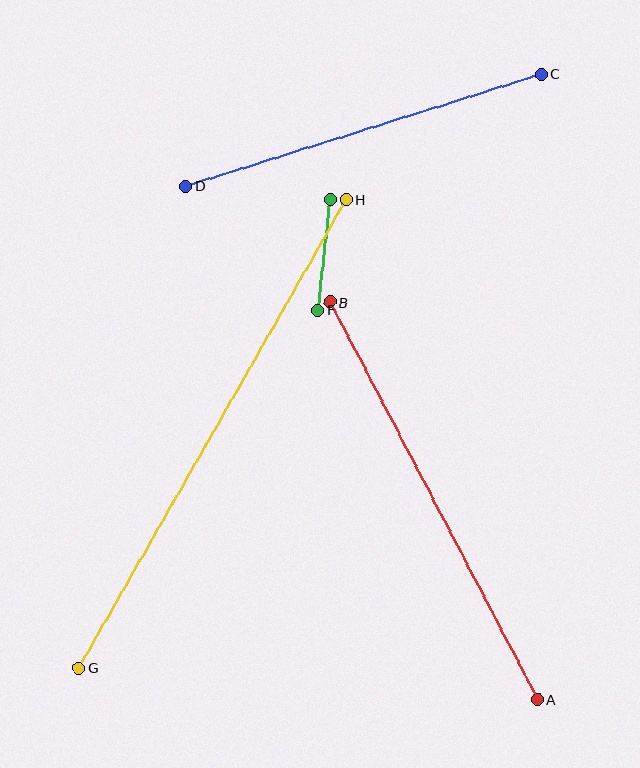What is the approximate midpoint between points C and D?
The midpoint is at approximately (363, 130) pixels.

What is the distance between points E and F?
The distance is approximately 111 pixels.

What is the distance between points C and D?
The distance is approximately 373 pixels.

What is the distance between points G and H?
The distance is approximately 539 pixels.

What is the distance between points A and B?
The distance is approximately 449 pixels.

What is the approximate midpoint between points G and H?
The midpoint is at approximately (213, 434) pixels.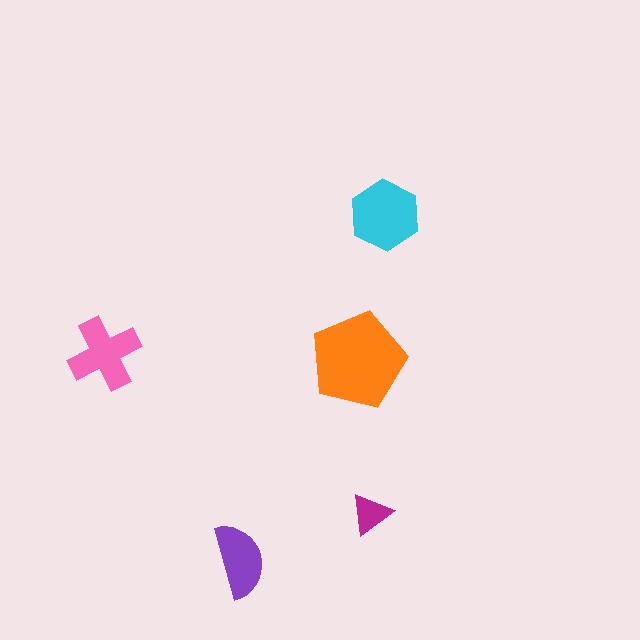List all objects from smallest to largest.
The magenta triangle, the purple semicircle, the pink cross, the cyan hexagon, the orange pentagon.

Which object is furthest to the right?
The cyan hexagon is rightmost.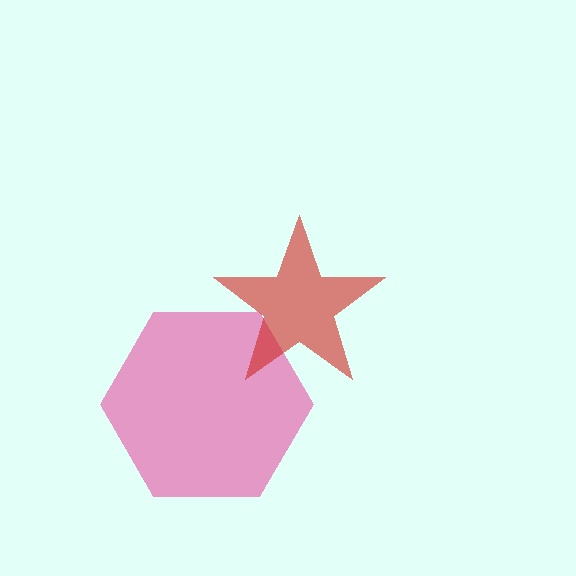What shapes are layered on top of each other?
The layered shapes are: a pink hexagon, a red star.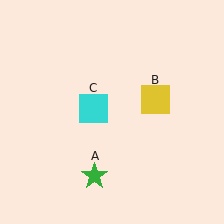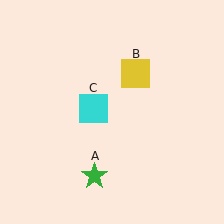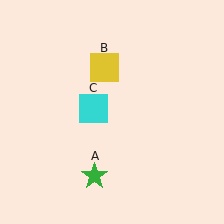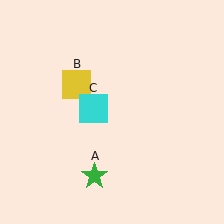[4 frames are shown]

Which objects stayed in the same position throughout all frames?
Green star (object A) and cyan square (object C) remained stationary.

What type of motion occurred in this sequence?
The yellow square (object B) rotated counterclockwise around the center of the scene.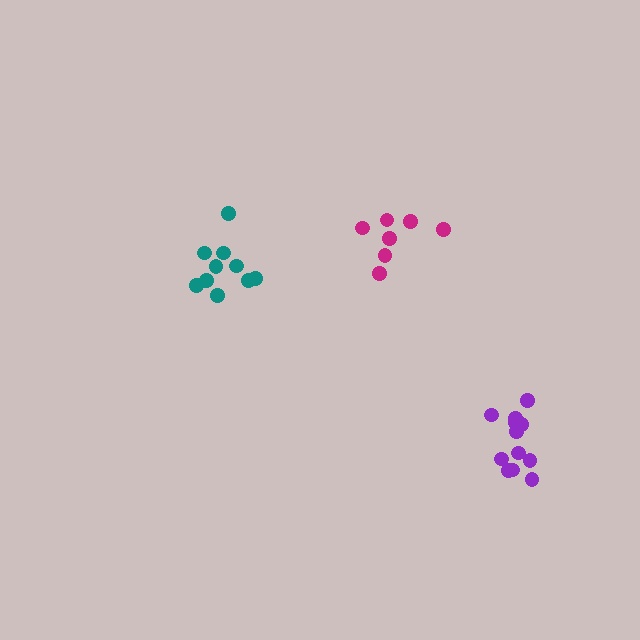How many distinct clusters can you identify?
There are 3 distinct clusters.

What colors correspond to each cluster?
The clusters are colored: magenta, purple, teal.